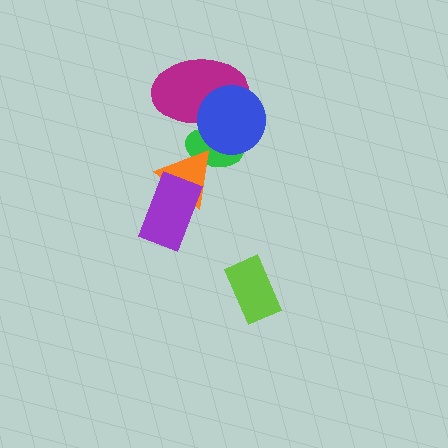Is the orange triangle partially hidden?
Yes, it is partially covered by another shape.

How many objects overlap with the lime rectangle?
0 objects overlap with the lime rectangle.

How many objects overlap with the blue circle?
2 objects overlap with the blue circle.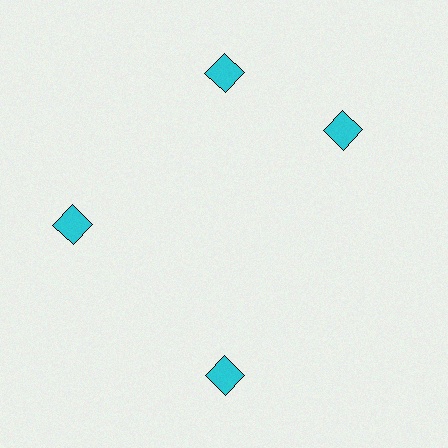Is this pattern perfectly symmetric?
No. The 4 cyan diamonds are arranged in a ring, but one element near the 3 o'clock position is rotated out of alignment along the ring, breaking the 4-fold rotational symmetry.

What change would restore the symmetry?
The symmetry would be restored by rotating it back into even spacing with its neighbors so that all 4 diamonds sit at equal angles and equal distance from the center.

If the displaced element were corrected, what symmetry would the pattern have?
It would have 4-fold rotational symmetry — the pattern would map onto itself every 90 degrees.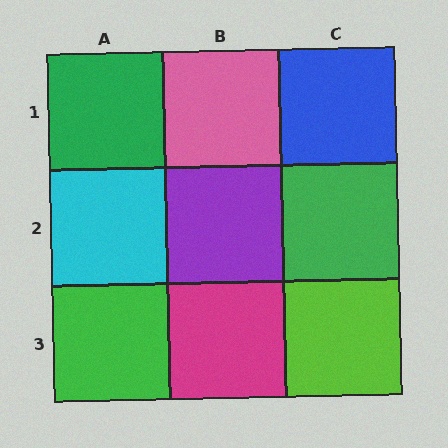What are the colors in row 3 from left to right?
Green, magenta, lime.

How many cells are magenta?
1 cell is magenta.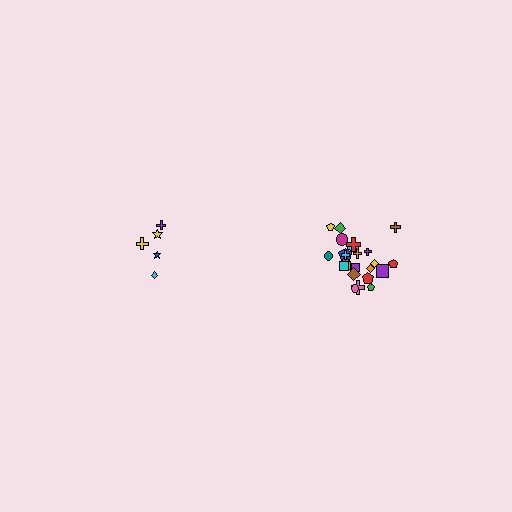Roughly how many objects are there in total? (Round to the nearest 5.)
Roughly 30 objects in total.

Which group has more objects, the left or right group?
The right group.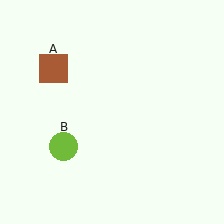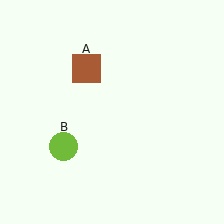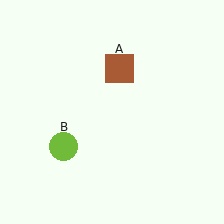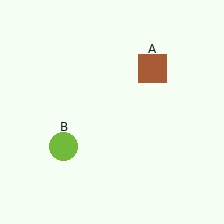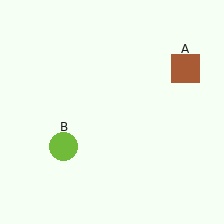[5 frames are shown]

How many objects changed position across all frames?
1 object changed position: brown square (object A).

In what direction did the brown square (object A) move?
The brown square (object A) moved right.